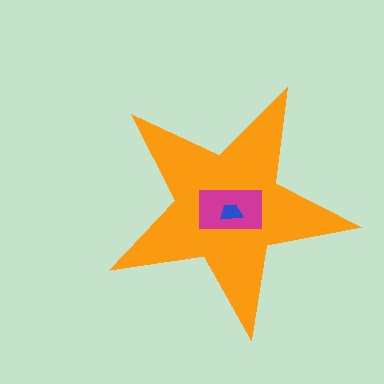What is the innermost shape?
The blue trapezoid.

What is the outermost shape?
The orange star.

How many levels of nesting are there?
3.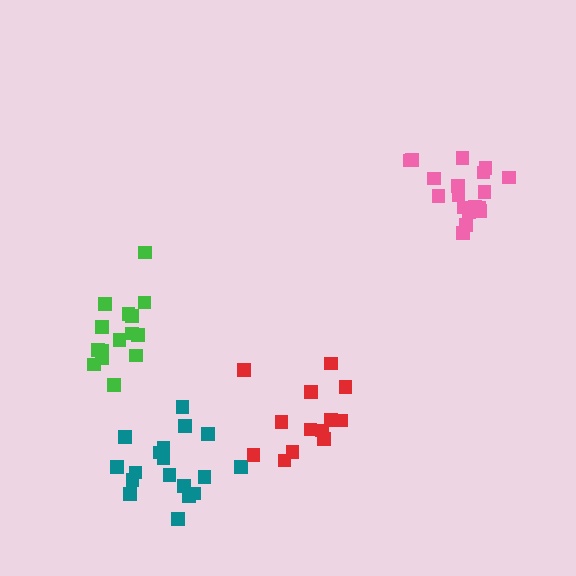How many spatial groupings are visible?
There are 4 spatial groupings.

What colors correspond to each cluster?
The clusters are colored: teal, green, red, pink.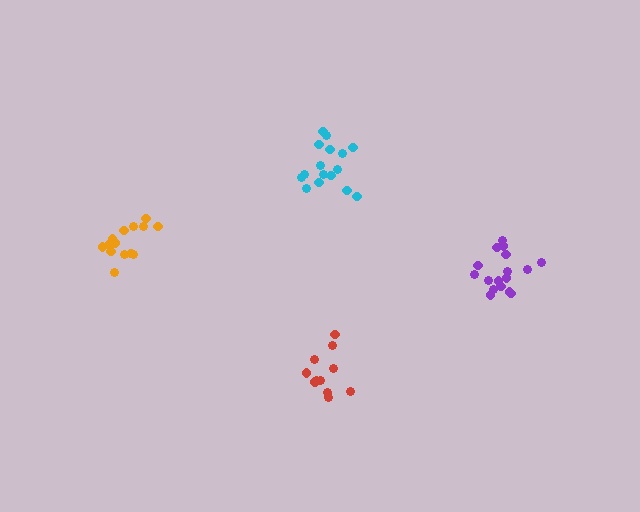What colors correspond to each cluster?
The clusters are colored: orange, purple, cyan, red.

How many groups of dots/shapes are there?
There are 4 groups.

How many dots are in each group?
Group 1: 15 dots, Group 2: 17 dots, Group 3: 16 dots, Group 4: 11 dots (59 total).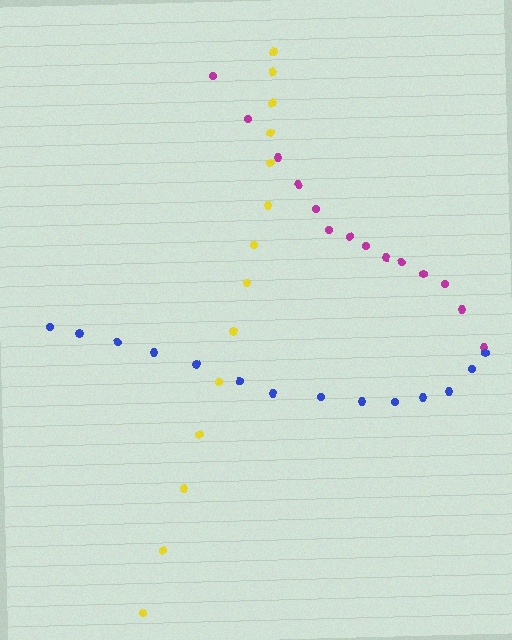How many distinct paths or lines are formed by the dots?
There are 3 distinct paths.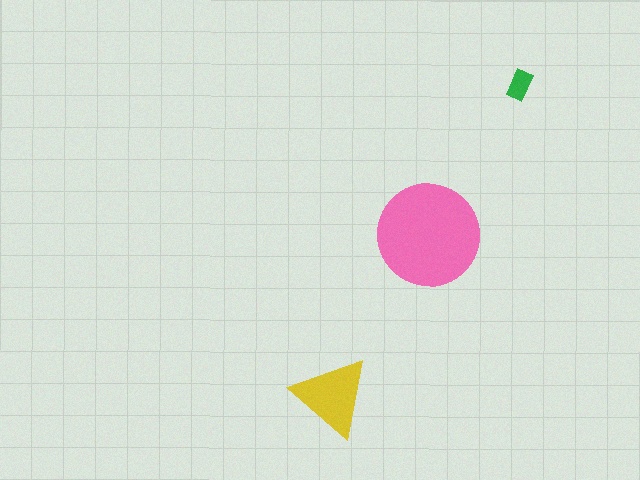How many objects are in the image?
There are 3 objects in the image.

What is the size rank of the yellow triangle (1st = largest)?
2nd.